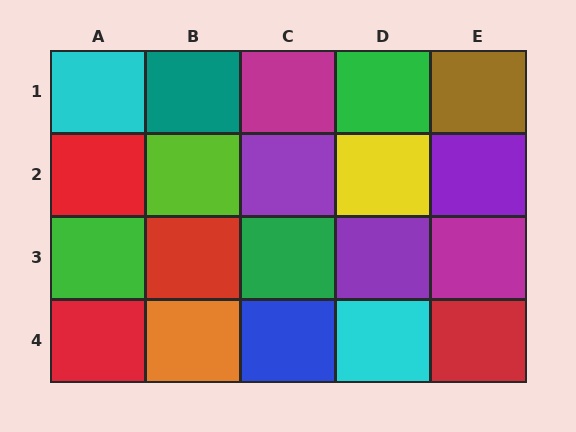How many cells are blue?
1 cell is blue.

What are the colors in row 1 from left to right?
Cyan, teal, magenta, green, brown.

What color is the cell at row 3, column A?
Green.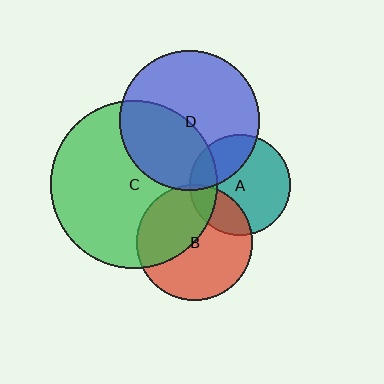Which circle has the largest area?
Circle C (green).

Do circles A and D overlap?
Yes.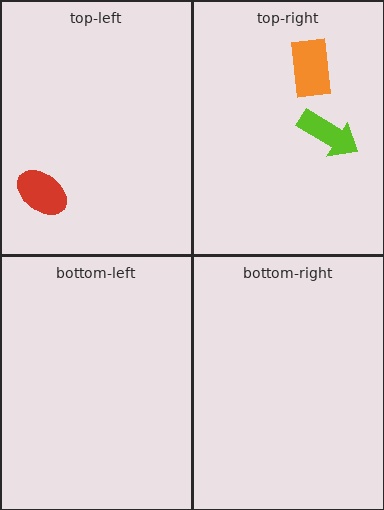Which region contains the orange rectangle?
The top-right region.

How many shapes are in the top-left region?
1.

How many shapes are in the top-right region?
2.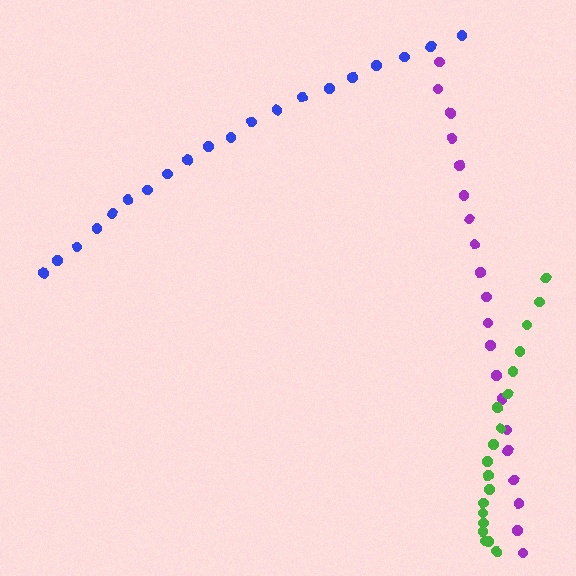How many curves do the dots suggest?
There are 3 distinct paths.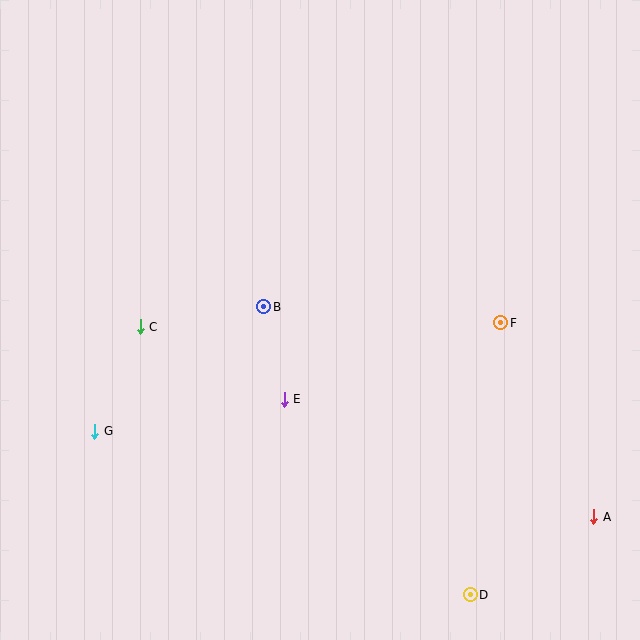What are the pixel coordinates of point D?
Point D is at (470, 595).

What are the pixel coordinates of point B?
Point B is at (264, 307).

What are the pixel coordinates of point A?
Point A is at (594, 517).